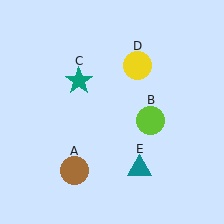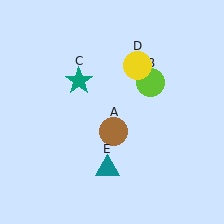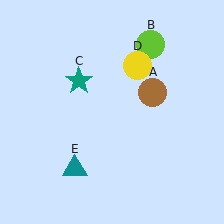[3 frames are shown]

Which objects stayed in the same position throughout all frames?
Teal star (object C) and yellow circle (object D) remained stationary.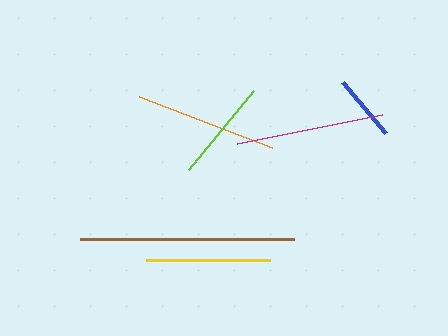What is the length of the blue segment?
The blue segment is approximately 66 pixels long.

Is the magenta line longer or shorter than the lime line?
The magenta line is longer than the lime line.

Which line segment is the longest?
The brown line is the longest at approximately 214 pixels.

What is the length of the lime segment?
The lime segment is approximately 102 pixels long.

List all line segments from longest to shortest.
From longest to shortest: brown, magenta, orange, yellow, lime, blue.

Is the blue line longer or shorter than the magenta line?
The magenta line is longer than the blue line.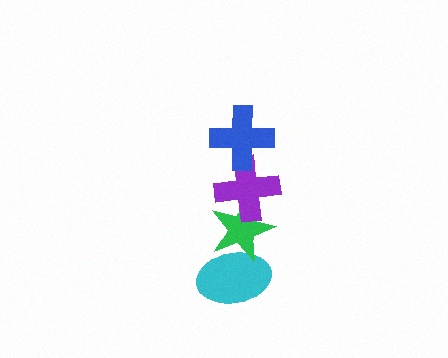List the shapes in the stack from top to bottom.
From top to bottom: the blue cross, the purple cross, the green star, the cyan ellipse.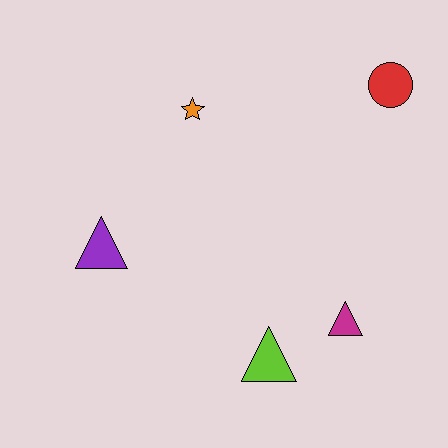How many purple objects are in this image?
There is 1 purple object.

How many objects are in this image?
There are 5 objects.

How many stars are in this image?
There is 1 star.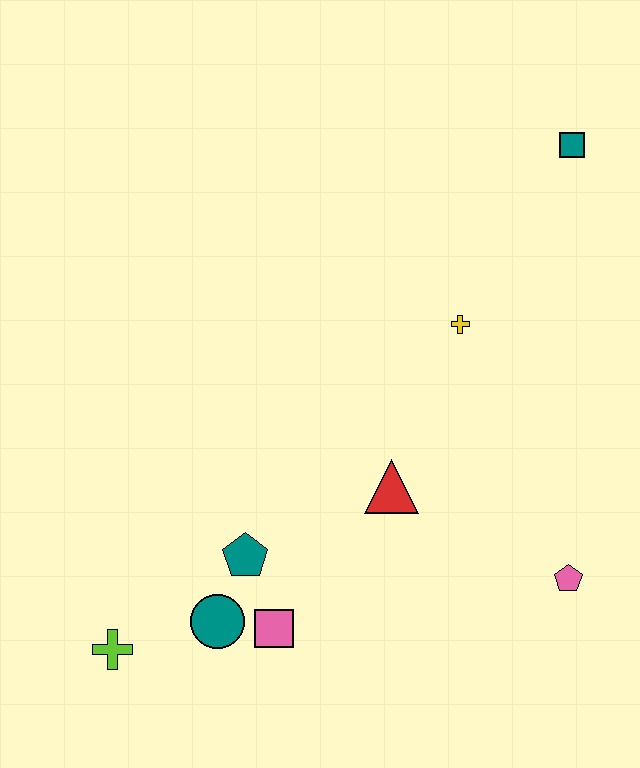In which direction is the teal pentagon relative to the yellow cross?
The teal pentagon is below the yellow cross.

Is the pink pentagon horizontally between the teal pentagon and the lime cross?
No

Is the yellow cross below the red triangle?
No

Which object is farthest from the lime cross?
The teal square is farthest from the lime cross.